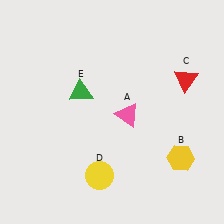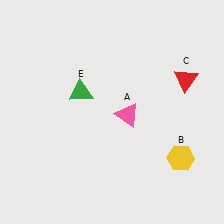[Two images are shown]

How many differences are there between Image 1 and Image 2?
There is 1 difference between the two images.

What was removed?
The yellow circle (D) was removed in Image 2.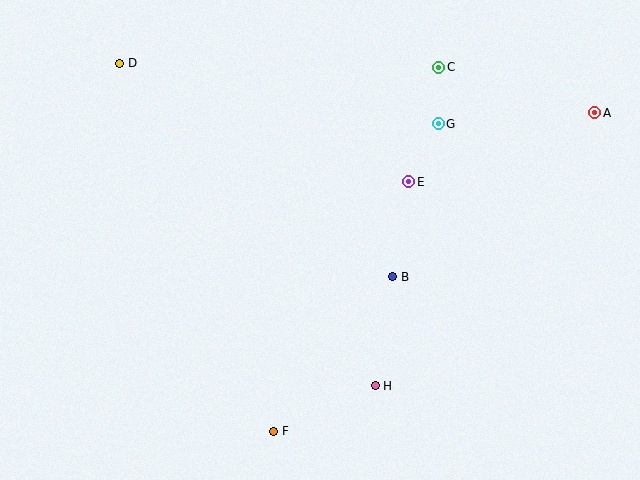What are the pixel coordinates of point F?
Point F is at (274, 431).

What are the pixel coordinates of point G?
Point G is at (439, 124).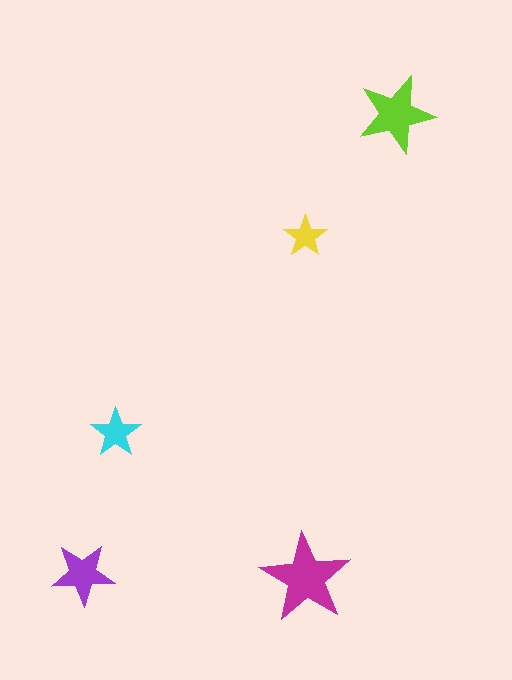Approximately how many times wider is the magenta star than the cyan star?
About 2 times wider.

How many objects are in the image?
There are 5 objects in the image.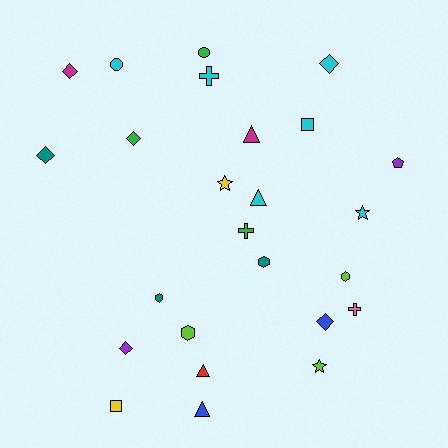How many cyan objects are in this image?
There are 6 cyan objects.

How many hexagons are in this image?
There are 4 hexagons.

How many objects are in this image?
There are 25 objects.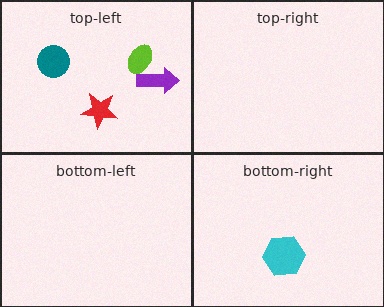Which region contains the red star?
The top-left region.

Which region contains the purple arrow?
The top-left region.